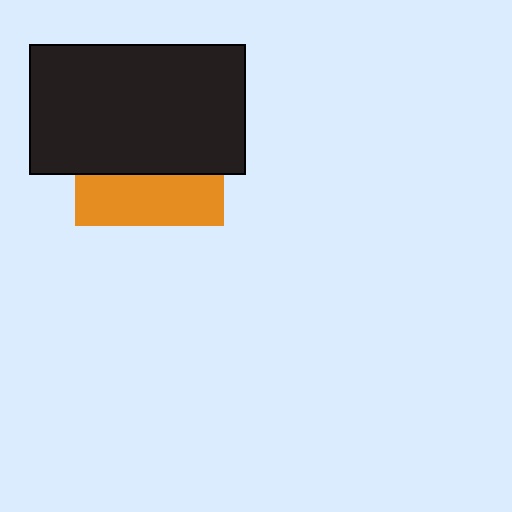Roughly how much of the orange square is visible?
A small part of it is visible (roughly 34%).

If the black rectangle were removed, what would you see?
You would see the complete orange square.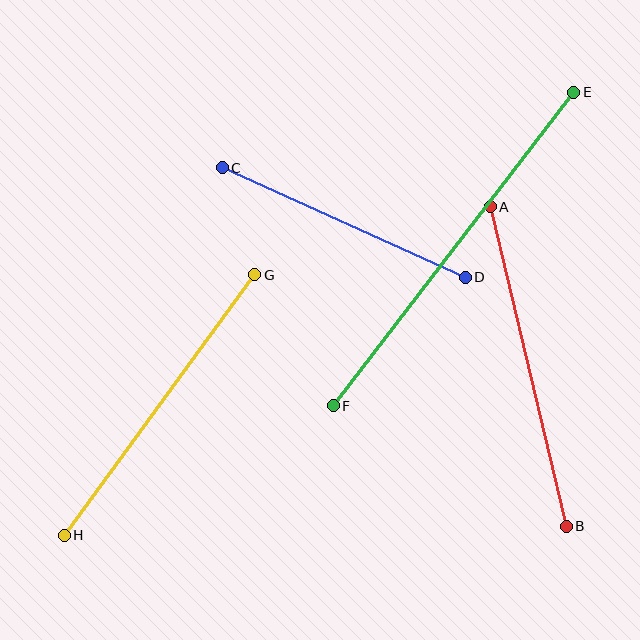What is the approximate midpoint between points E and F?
The midpoint is at approximately (453, 249) pixels.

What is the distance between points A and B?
The distance is approximately 328 pixels.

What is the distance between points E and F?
The distance is approximately 395 pixels.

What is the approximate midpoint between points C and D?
The midpoint is at approximately (344, 222) pixels.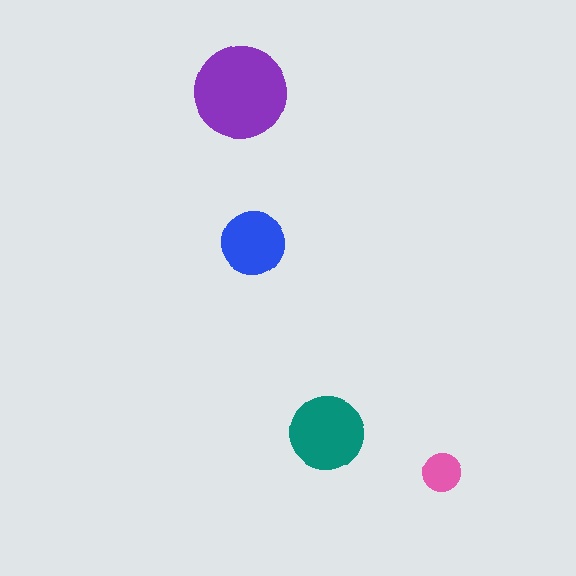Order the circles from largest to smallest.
the purple one, the teal one, the blue one, the pink one.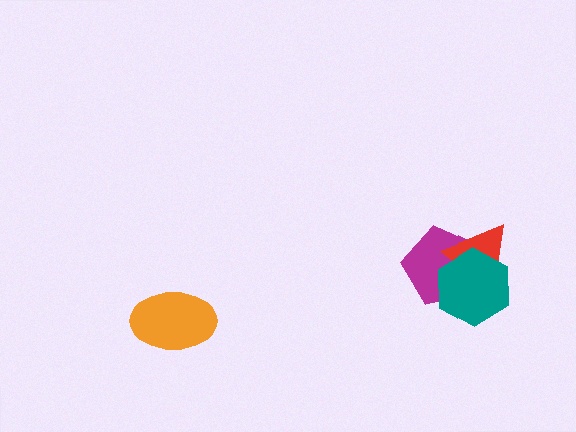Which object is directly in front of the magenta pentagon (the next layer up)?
The red triangle is directly in front of the magenta pentagon.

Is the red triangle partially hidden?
Yes, it is partially covered by another shape.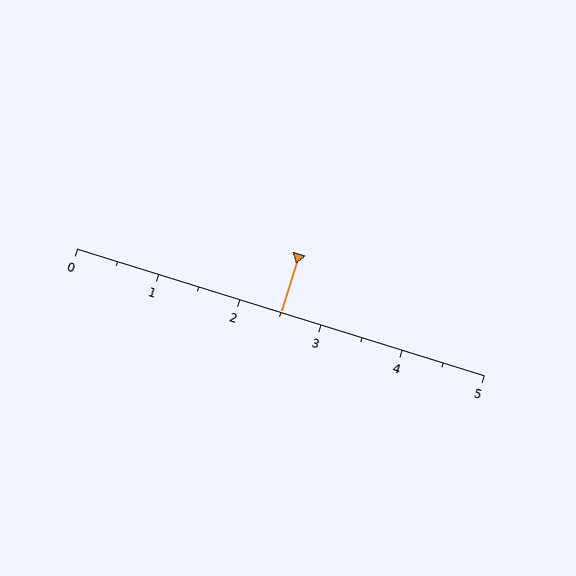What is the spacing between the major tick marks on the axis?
The major ticks are spaced 1 apart.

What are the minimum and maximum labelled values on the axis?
The axis runs from 0 to 5.